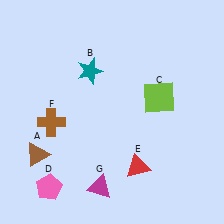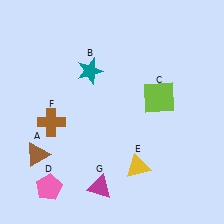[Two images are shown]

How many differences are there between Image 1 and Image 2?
There is 1 difference between the two images.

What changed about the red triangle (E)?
In Image 1, E is red. In Image 2, it changed to yellow.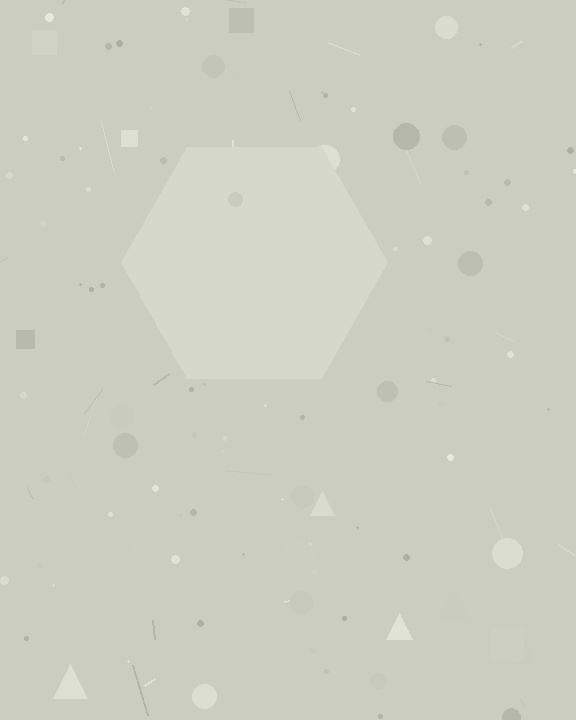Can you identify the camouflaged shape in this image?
The camouflaged shape is a hexagon.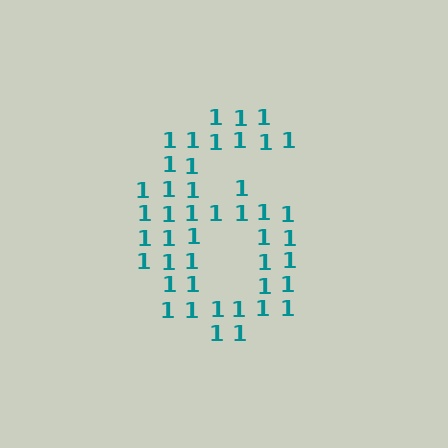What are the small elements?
The small elements are digit 1's.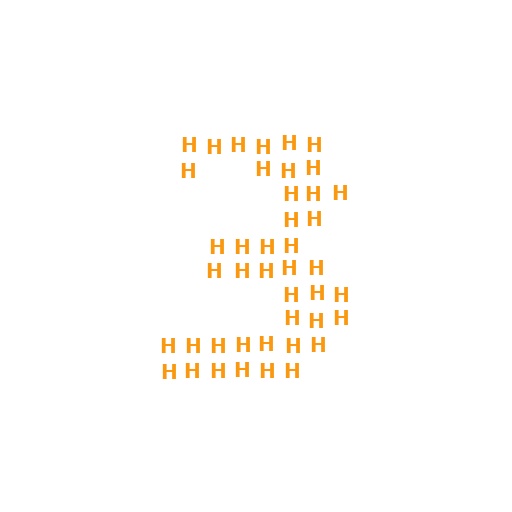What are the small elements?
The small elements are letter H's.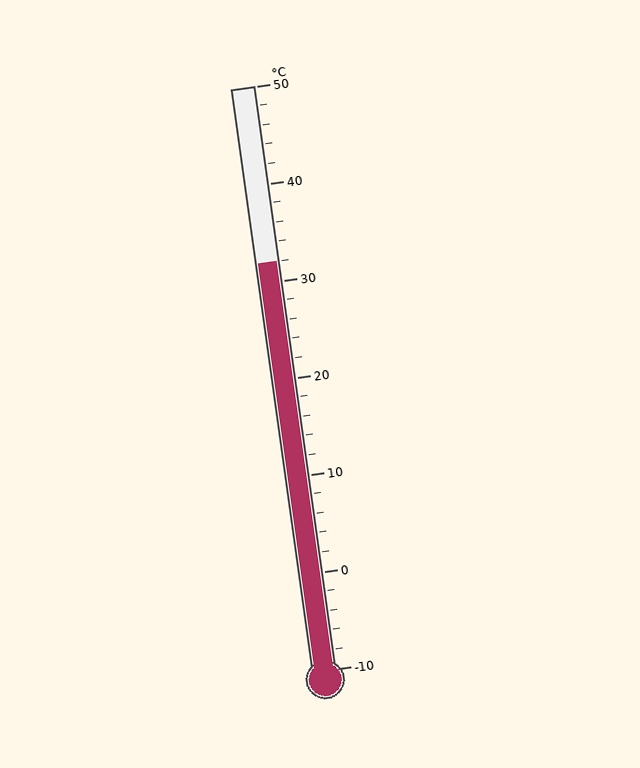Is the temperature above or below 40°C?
The temperature is below 40°C.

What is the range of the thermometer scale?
The thermometer scale ranges from -10°C to 50°C.